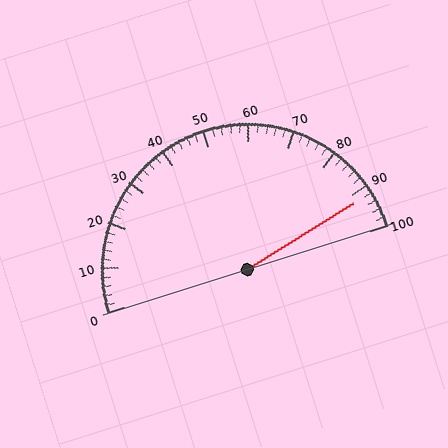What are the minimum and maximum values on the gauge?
The gauge ranges from 0 to 100.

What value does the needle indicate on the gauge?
The needle indicates approximately 92.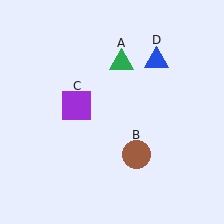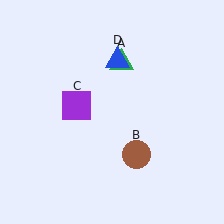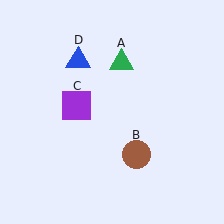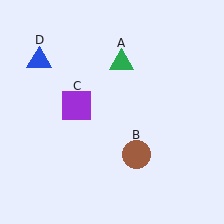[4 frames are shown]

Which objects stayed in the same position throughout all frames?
Green triangle (object A) and brown circle (object B) and purple square (object C) remained stationary.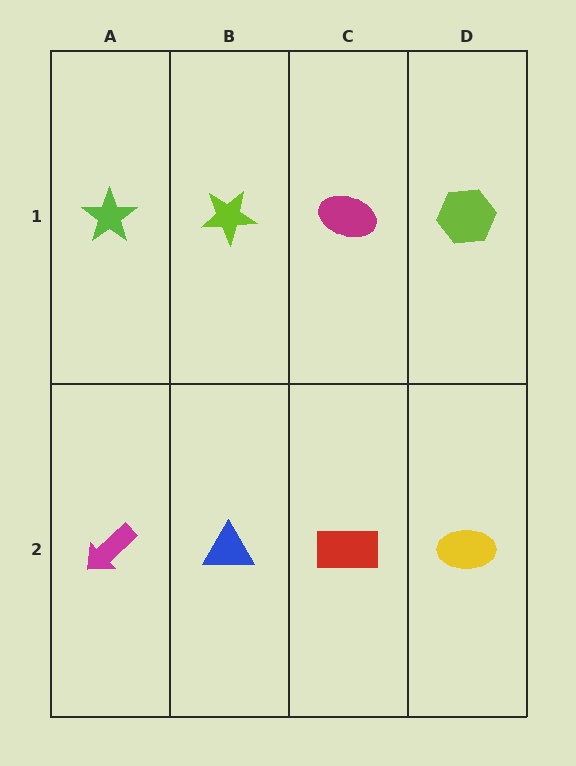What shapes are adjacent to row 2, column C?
A magenta ellipse (row 1, column C), a blue triangle (row 2, column B), a yellow ellipse (row 2, column D).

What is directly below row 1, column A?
A magenta arrow.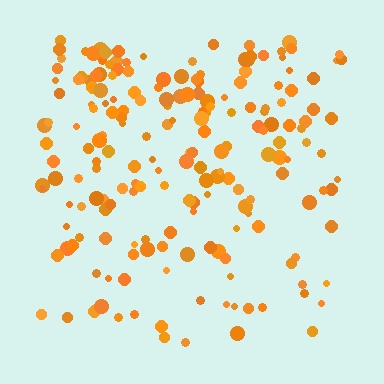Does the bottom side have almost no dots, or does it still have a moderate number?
Still a moderate number, just noticeably fewer than the top.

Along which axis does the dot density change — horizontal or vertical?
Vertical.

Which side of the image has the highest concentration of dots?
The top.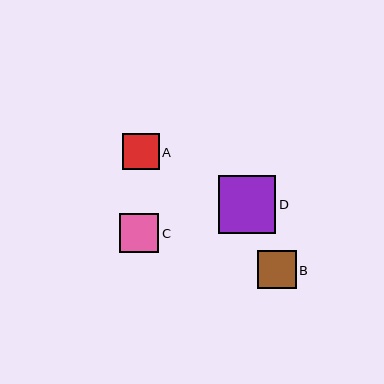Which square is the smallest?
Square A is the smallest with a size of approximately 36 pixels.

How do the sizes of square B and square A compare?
Square B and square A are approximately the same size.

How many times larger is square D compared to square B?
Square D is approximately 1.5 times the size of square B.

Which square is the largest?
Square D is the largest with a size of approximately 58 pixels.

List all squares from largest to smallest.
From largest to smallest: D, C, B, A.